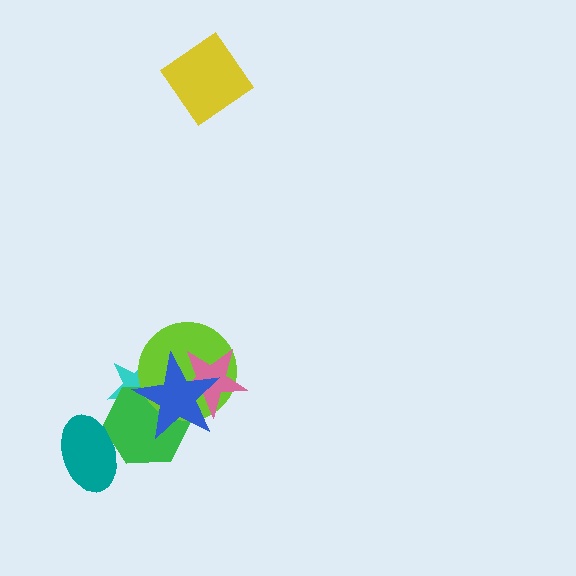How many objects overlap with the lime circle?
4 objects overlap with the lime circle.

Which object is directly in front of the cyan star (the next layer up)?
The green hexagon is directly in front of the cyan star.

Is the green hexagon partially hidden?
Yes, it is partially covered by another shape.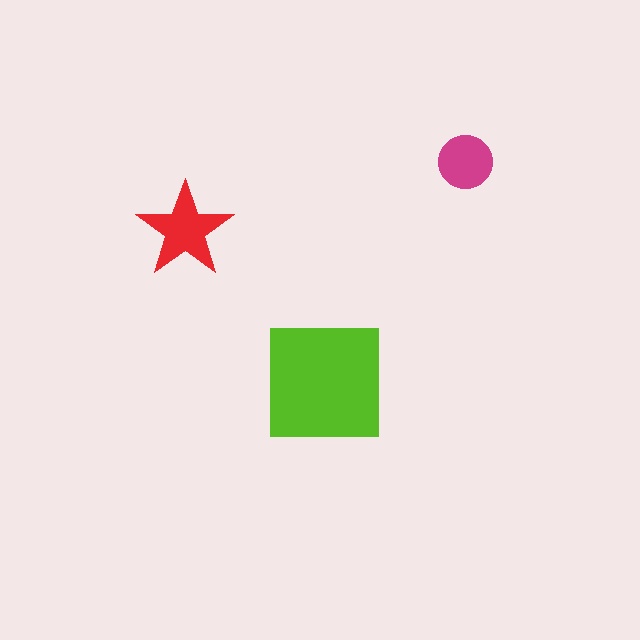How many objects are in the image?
There are 3 objects in the image.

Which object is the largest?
The lime square.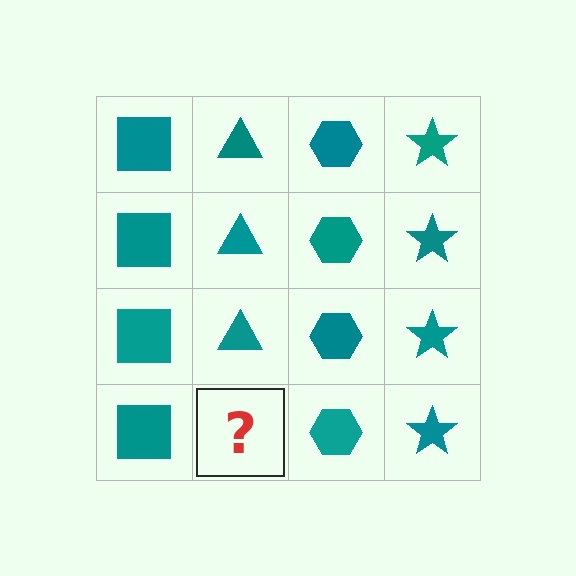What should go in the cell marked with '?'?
The missing cell should contain a teal triangle.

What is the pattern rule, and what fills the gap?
The rule is that each column has a consistent shape. The gap should be filled with a teal triangle.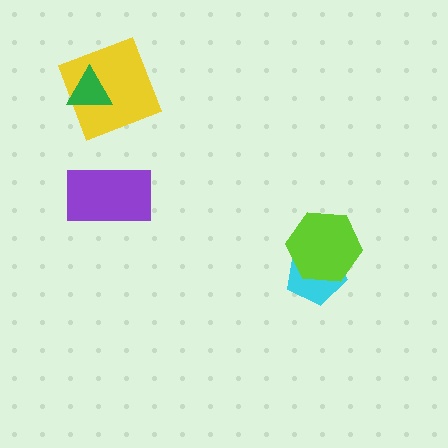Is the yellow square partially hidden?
Yes, it is partially covered by another shape.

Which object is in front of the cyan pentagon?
The lime hexagon is in front of the cyan pentagon.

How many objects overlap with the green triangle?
1 object overlaps with the green triangle.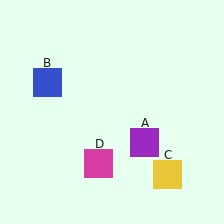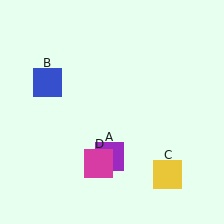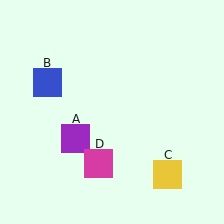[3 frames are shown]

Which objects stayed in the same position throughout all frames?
Blue square (object B) and yellow square (object C) and magenta square (object D) remained stationary.